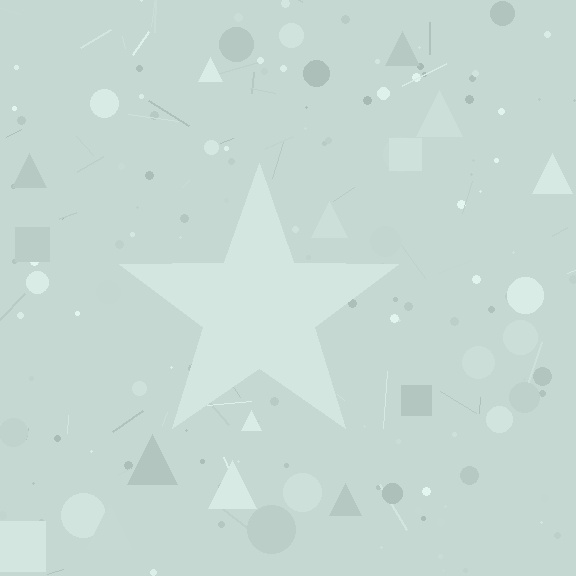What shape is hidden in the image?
A star is hidden in the image.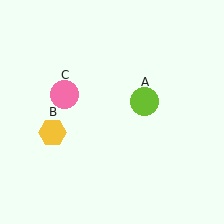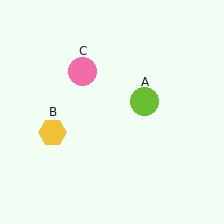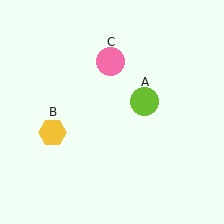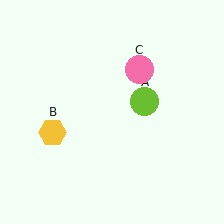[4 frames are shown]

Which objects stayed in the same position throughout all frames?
Lime circle (object A) and yellow hexagon (object B) remained stationary.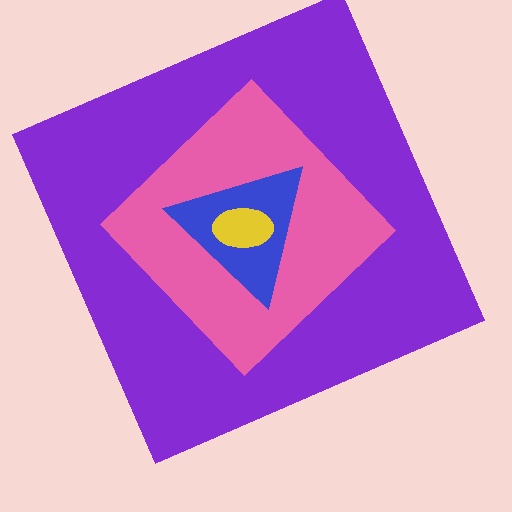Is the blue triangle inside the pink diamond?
Yes.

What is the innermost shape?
The yellow ellipse.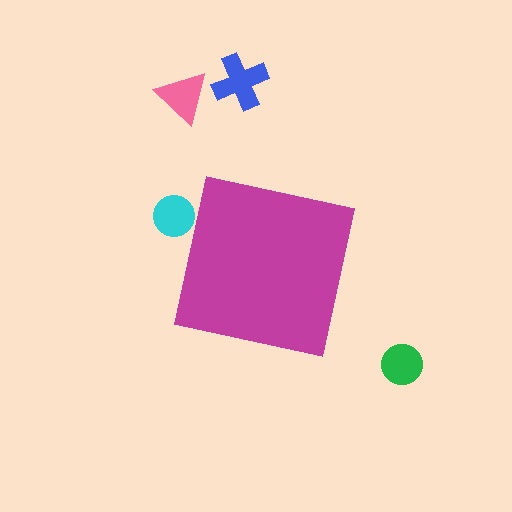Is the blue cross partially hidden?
No, the blue cross is fully visible.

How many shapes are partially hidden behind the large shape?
1 shape is partially hidden.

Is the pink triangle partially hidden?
No, the pink triangle is fully visible.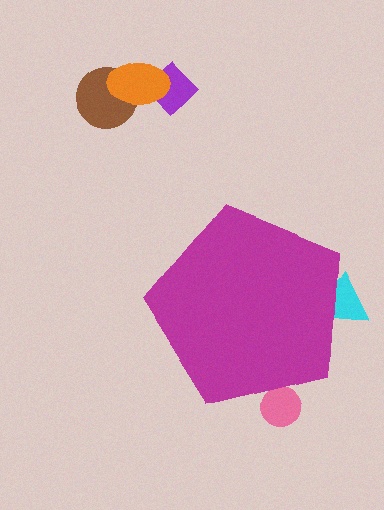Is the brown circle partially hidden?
No, the brown circle is fully visible.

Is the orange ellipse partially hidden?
No, the orange ellipse is fully visible.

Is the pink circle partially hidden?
Yes, the pink circle is partially hidden behind the magenta pentagon.